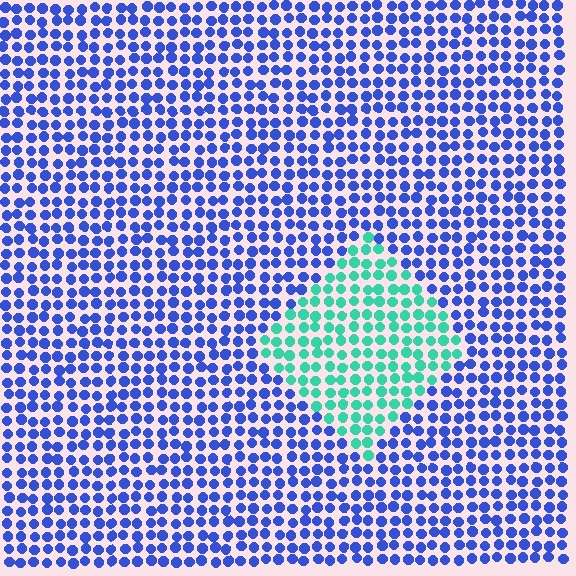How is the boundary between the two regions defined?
The boundary is defined purely by a slight shift in hue (about 67 degrees). Spacing, size, and orientation are identical on both sides.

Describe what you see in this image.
The image is filled with small blue elements in a uniform arrangement. A diamond-shaped region is visible where the elements are tinted to a slightly different hue, forming a subtle color boundary.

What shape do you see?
I see a diamond.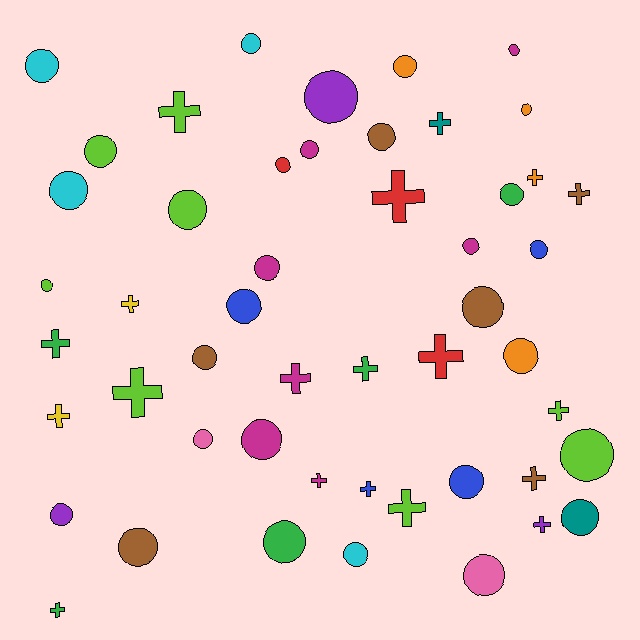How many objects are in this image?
There are 50 objects.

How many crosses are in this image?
There are 19 crosses.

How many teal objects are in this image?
There are 2 teal objects.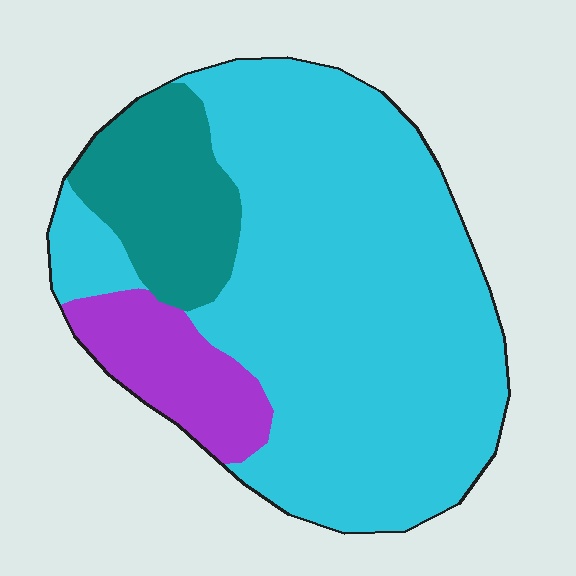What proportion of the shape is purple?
Purple takes up about one eighth (1/8) of the shape.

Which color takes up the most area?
Cyan, at roughly 70%.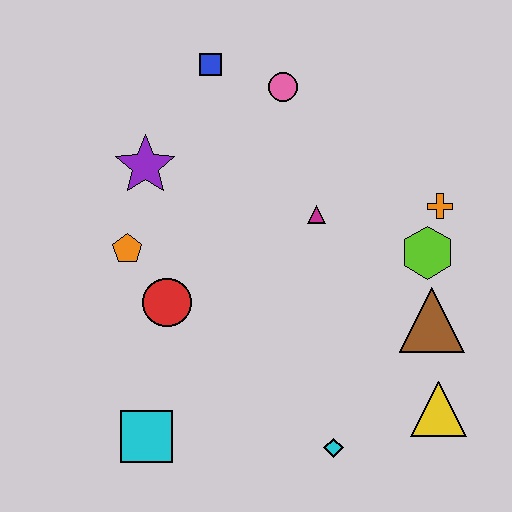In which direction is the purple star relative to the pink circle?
The purple star is to the left of the pink circle.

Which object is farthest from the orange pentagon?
The yellow triangle is farthest from the orange pentagon.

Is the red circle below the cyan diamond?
No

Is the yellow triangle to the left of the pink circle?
No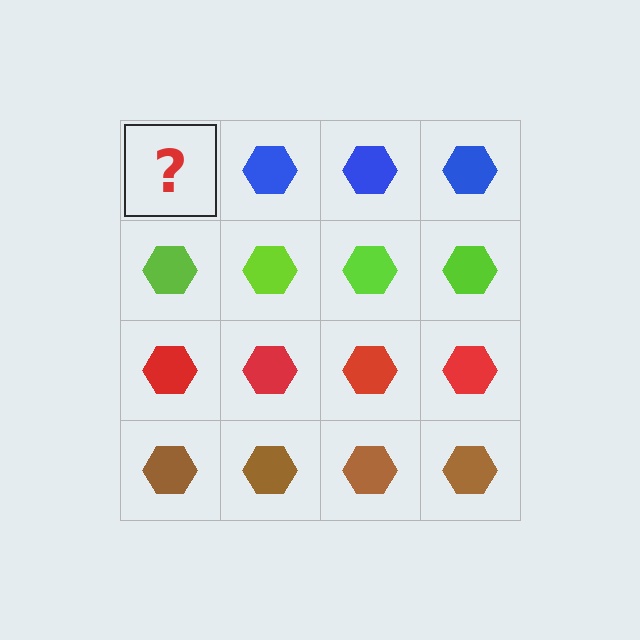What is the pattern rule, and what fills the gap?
The rule is that each row has a consistent color. The gap should be filled with a blue hexagon.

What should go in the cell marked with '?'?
The missing cell should contain a blue hexagon.